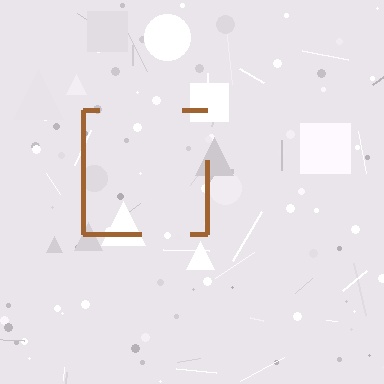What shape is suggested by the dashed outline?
The dashed outline suggests a square.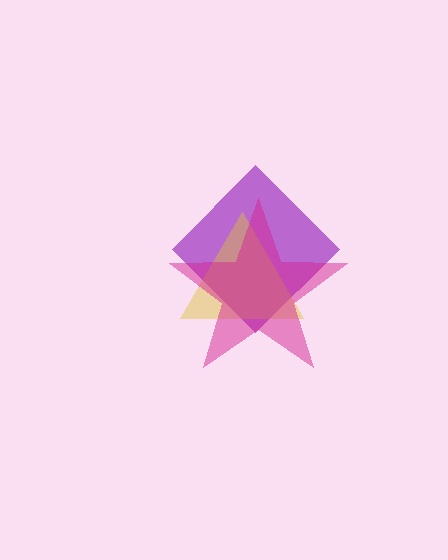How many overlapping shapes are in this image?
There are 3 overlapping shapes in the image.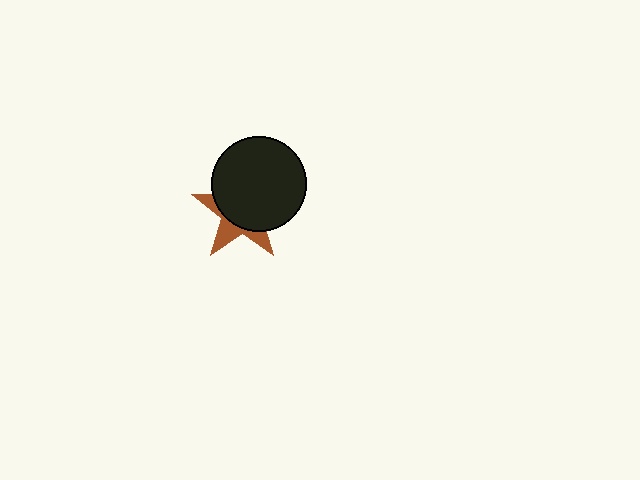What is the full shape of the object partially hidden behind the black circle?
The partially hidden object is a brown star.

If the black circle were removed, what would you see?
You would see the complete brown star.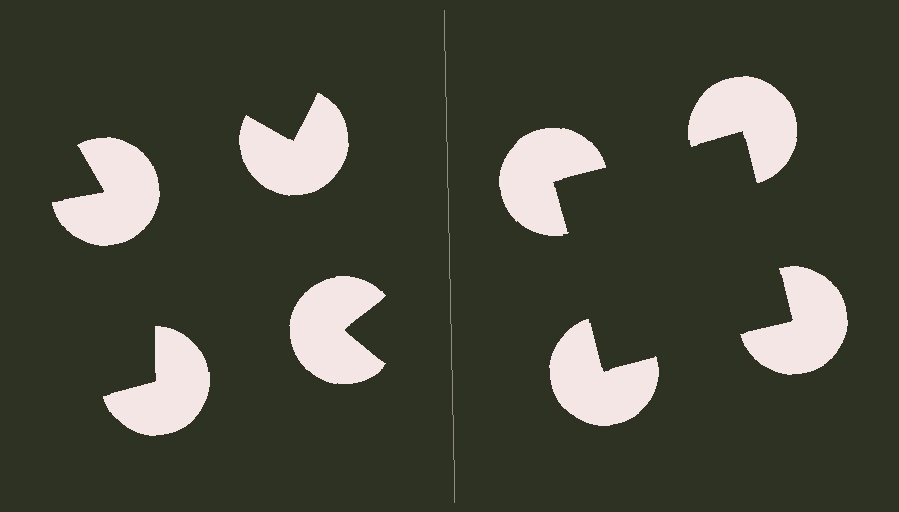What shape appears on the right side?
An illusory square.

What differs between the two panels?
The pac-man discs are positioned identically on both sides; only the wedge orientations differ. On the right they align to a square; on the left they are misaligned.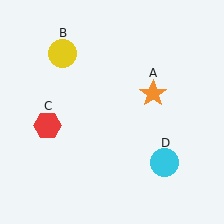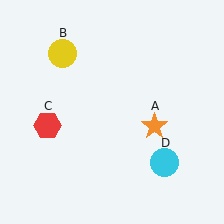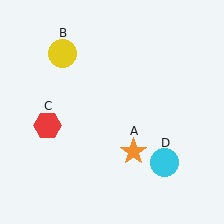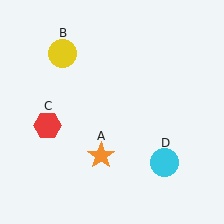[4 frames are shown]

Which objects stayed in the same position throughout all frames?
Yellow circle (object B) and red hexagon (object C) and cyan circle (object D) remained stationary.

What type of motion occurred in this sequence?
The orange star (object A) rotated clockwise around the center of the scene.